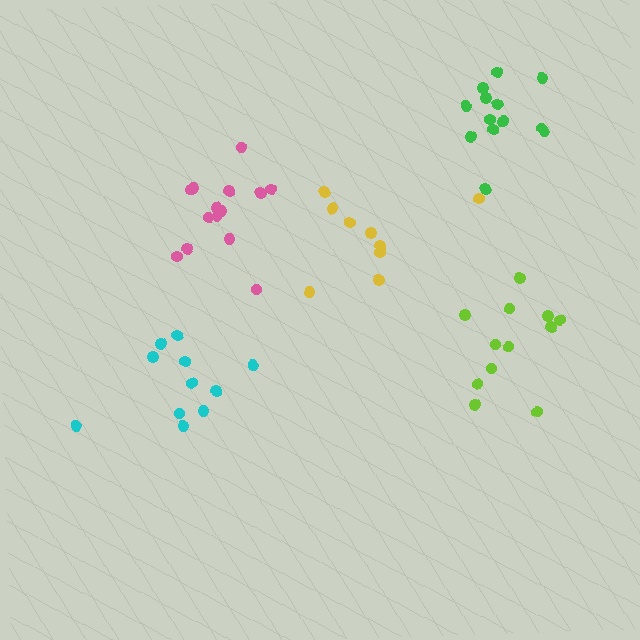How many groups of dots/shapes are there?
There are 5 groups.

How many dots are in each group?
Group 1: 12 dots, Group 2: 11 dots, Group 3: 9 dots, Group 4: 14 dots, Group 5: 14 dots (60 total).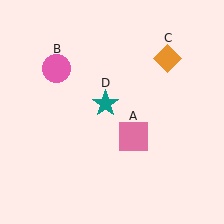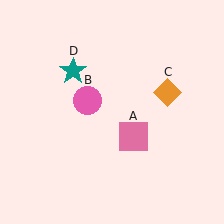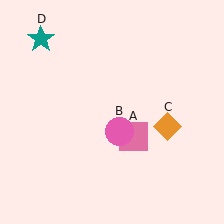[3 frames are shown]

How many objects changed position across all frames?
3 objects changed position: pink circle (object B), orange diamond (object C), teal star (object D).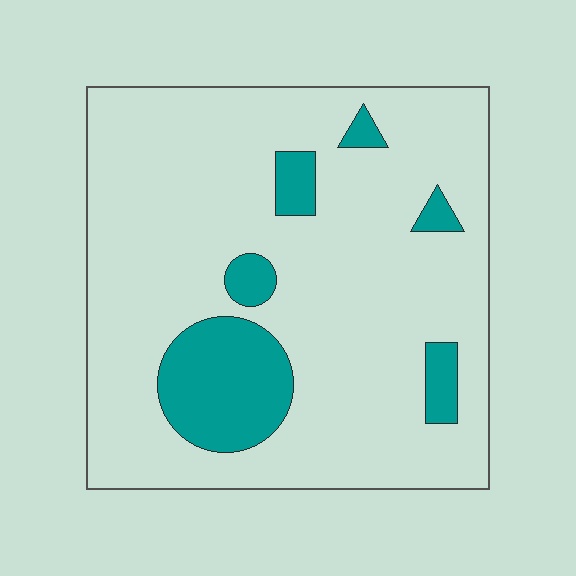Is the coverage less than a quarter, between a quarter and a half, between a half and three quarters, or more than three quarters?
Less than a quarter.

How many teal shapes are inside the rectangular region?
6.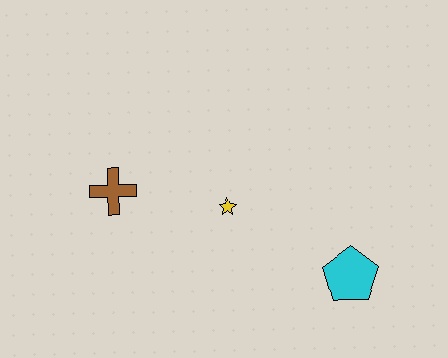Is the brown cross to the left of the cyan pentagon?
Yes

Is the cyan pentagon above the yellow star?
No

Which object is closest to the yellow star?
The brown cross is closest to the yellow star.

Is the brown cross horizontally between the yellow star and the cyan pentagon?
No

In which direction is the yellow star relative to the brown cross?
The yellow star is to the right of the brown cross.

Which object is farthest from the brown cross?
The cyan pentagon is farthest from the brown cross.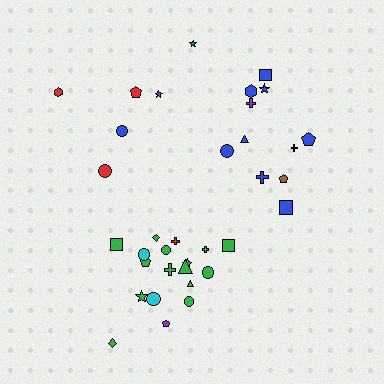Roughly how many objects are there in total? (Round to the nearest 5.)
Roughly 35 objects in total.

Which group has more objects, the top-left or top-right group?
The top-right group.